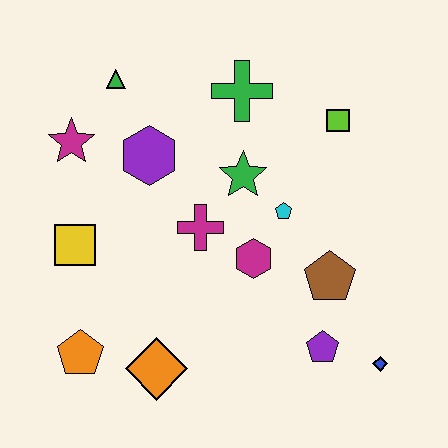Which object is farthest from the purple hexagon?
The blue diamond is farthest from the purple hexagon.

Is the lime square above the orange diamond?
Yes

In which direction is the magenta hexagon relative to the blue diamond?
The magenta hexagon is to the left of the blue diamond.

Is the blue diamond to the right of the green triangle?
Yes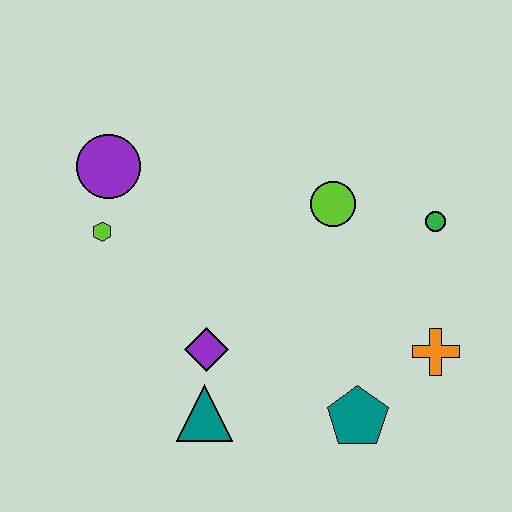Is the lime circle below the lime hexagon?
No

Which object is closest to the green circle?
The lime circle is closest to the green circle.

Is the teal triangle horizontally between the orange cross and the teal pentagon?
No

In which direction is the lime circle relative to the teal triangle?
The lime circle is above the teal triangle.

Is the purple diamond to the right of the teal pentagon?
No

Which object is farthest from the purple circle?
The orange cross is farthest from the purple circle.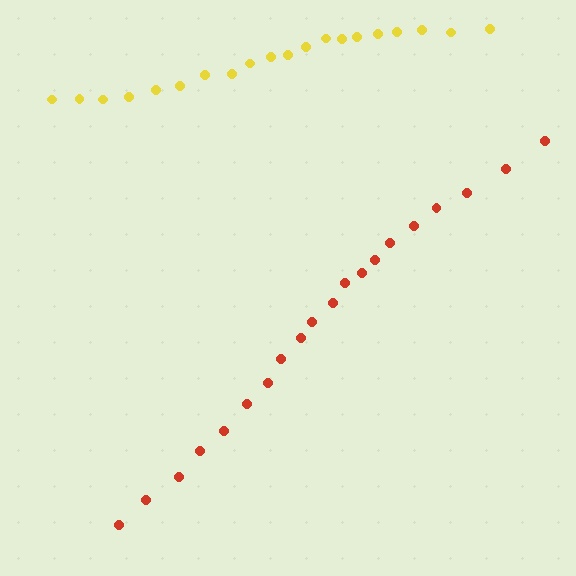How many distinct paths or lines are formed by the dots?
There are 2 distinct paths.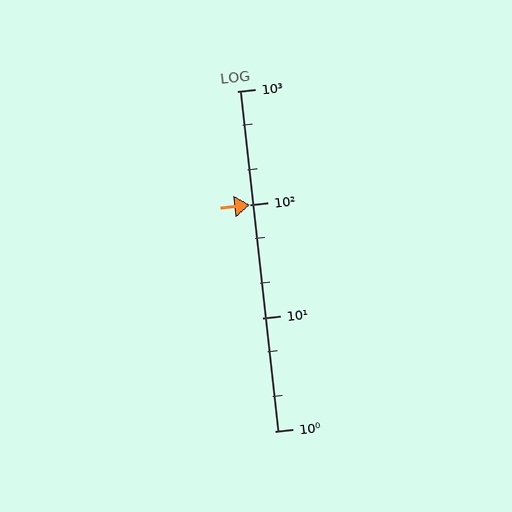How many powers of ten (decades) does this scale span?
The scale spans 3 decades, from 1 to 1000.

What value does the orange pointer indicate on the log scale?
The pointer indicates approximately 100.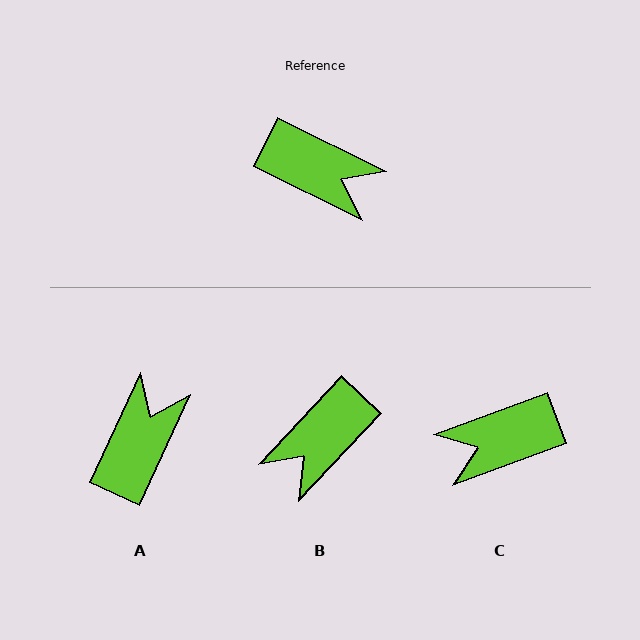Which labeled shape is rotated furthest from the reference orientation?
C, about 133 degrees away.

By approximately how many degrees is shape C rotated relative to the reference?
Approximately 133 degrees clockwise.